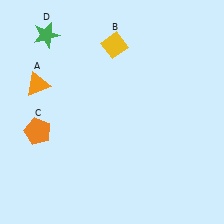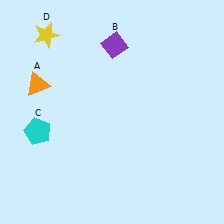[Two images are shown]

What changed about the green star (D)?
In Image 1, D is green. In Image 2, it changed to yellow.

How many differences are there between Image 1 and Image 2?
There are 3 differences between the two images.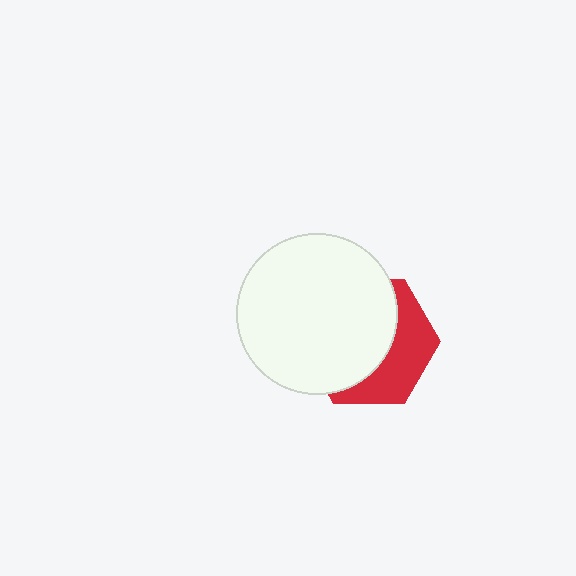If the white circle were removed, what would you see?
You would see the complete red hexagon.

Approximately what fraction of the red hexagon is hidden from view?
Roughly 61% of the red hexagon is hidden behind the white circle.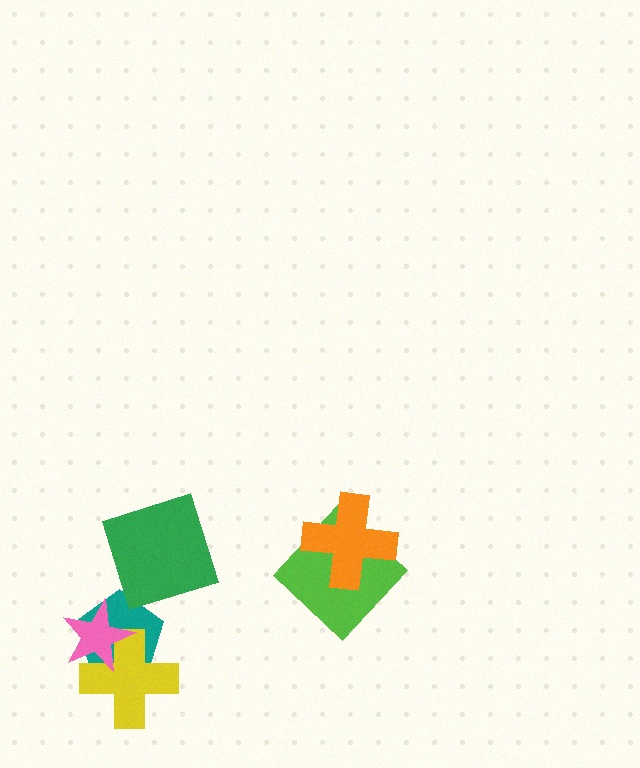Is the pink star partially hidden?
No, no other shape covers it.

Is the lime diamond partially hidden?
Yes, it is partially covered by another shape.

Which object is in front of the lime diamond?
The orange cross is in front of the lime diamond.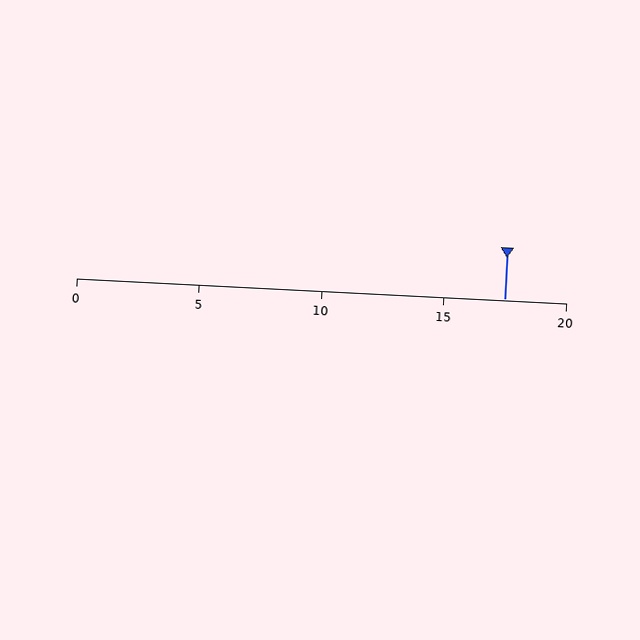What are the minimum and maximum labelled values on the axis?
The axis runs from 0 to 20.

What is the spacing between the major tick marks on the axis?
The major ticks are spaced 5 apart.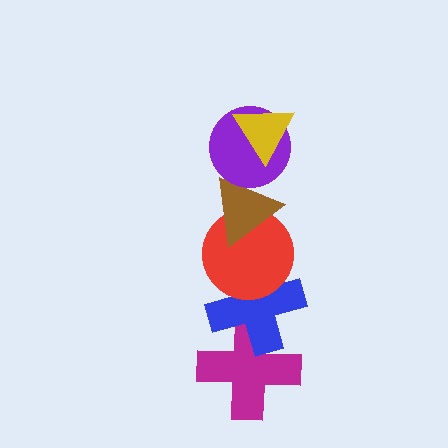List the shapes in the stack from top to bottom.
From top to bottom: the yellow triangle, the purple circle, the brown triangle, the red circle, the blue cross, the magenta cross.